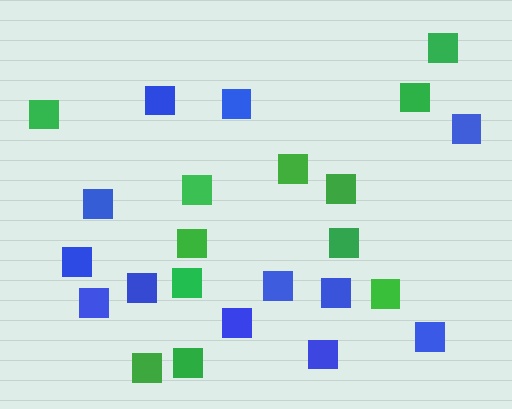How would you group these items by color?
There are 2 groups: one group of blue squares (12) and one group of green squares (12).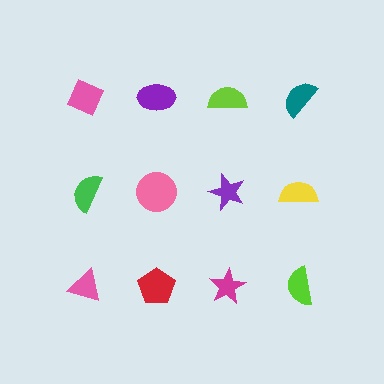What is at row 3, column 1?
A pink triangle.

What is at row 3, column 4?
A lime semicircle.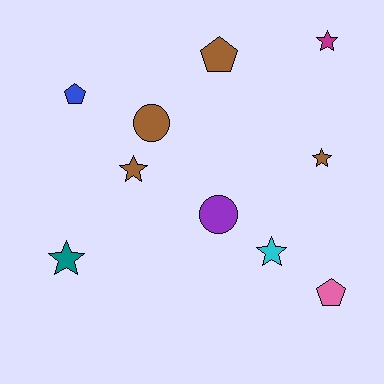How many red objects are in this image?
There are no red objects.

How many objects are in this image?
There are 10 objects.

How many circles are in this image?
There are 2 circles.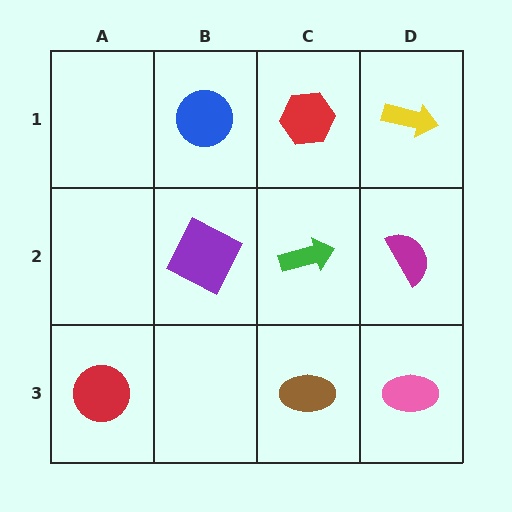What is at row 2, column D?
A magenta semicircle.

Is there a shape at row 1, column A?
No, that cell is empty.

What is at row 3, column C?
A brown ellipse.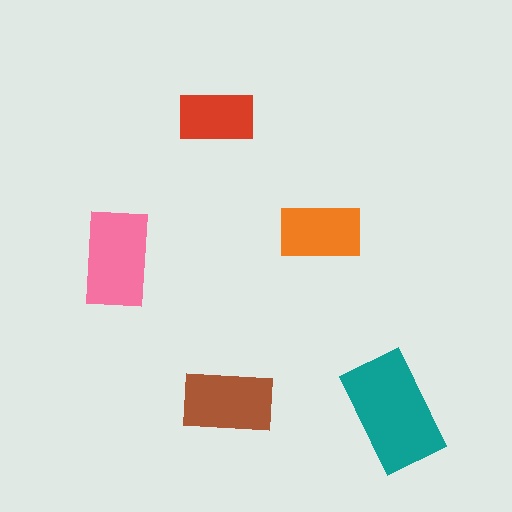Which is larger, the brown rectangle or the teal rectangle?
The teal one.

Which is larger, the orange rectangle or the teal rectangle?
The teal one.